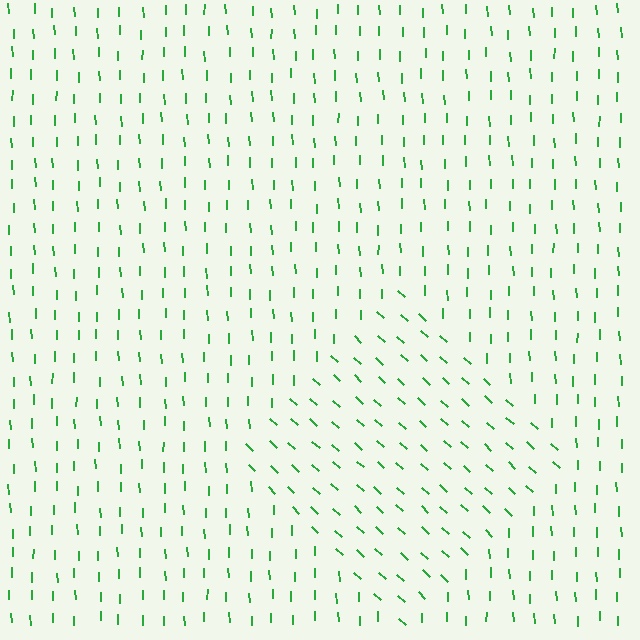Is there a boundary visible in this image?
Yes, there is a texture boundary formed by a change in line orientation.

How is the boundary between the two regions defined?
The boundary is defined purely by a change in line orientation (approximately 45 degrees difference). All lines are the same color and thickness.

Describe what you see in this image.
The image is filled with small green line segments. A diamond region in the image has lines oriented differently from the surrounding lines, creating a visible texture boundary.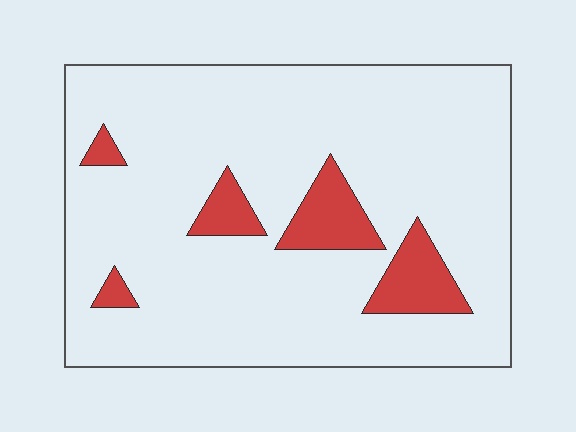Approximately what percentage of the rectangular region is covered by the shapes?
Approximately 10%.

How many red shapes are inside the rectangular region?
5.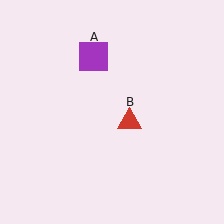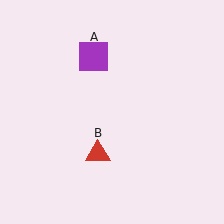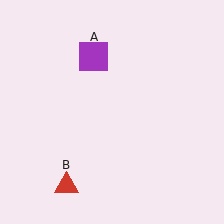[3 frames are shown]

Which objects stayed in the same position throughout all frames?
Purple square (object A) remained stationary.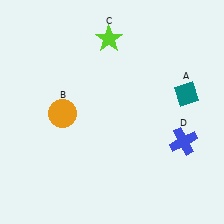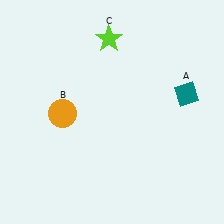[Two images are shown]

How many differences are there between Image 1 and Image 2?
There is 1 difference between the two images.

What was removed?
The blue cross (D) was removed in Image 2.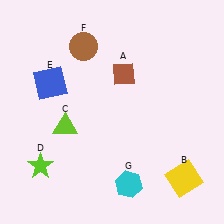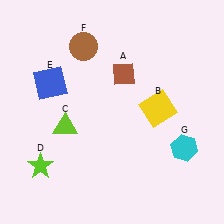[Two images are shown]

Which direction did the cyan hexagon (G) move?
The cyan hexagon (G) moved right.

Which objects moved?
The objects that moved are: the yellow square (B), the cyan hexagon (G).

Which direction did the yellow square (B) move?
The yellow square (B) moved up.